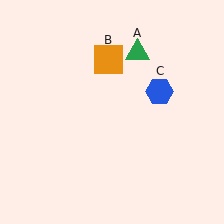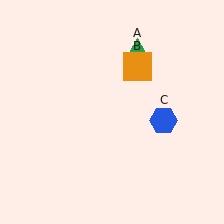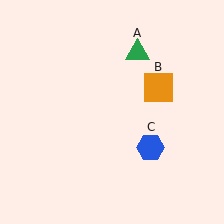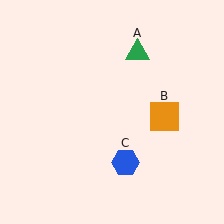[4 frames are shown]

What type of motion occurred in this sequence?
The orange square (object B), blue hexagon (object C) rotated clockwise around the center of the scene.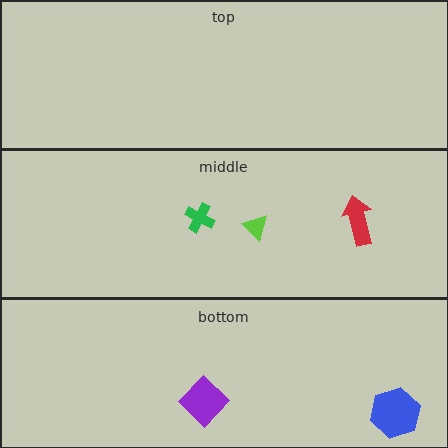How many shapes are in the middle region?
3.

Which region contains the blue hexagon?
The bottom region.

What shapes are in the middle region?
The green cross, the red arrow, the lime triangle.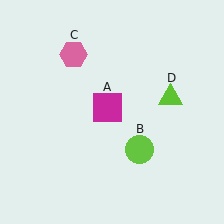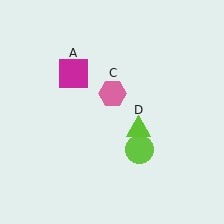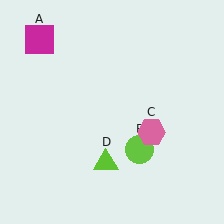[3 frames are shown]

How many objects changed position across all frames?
3 objects changed position: magenta square (object A), pink hexagon (object C), lime triangle (object D).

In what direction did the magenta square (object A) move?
The magenta square (object A) moved up and to the left.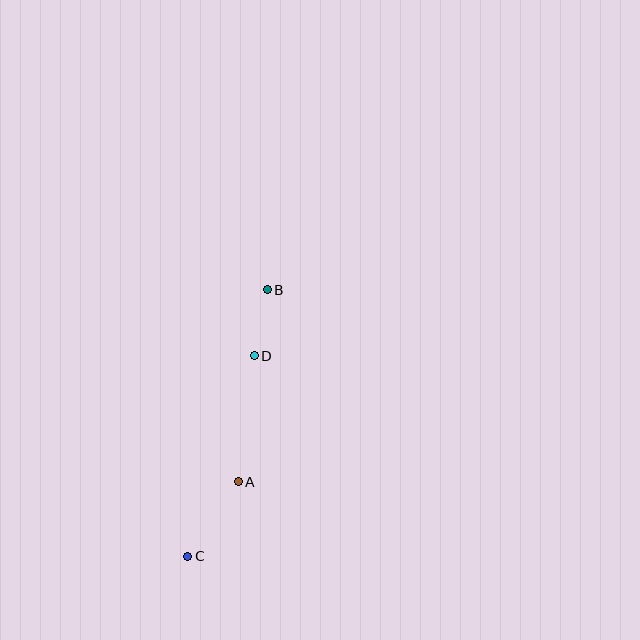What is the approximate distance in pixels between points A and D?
The distance between A and D is approximately 127 pixels.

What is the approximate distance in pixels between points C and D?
The distance between C and D is approximately 211 pixels.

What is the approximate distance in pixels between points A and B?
The distance between A and B is approximately 194 pixels.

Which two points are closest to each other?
Points B and D are closest to each other.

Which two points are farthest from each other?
Points B and C are farthest from each other.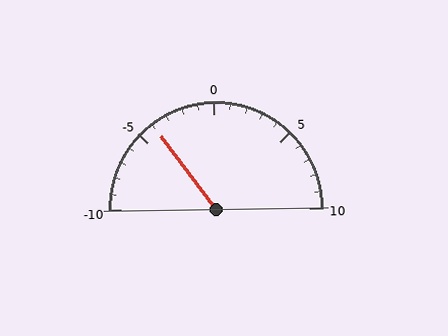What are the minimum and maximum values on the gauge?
The gauge ranges from -10 to 10.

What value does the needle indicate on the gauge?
The needle indicates approximately -4.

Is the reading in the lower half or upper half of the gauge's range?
The reading is in the lower half of the range (-10 to 10).